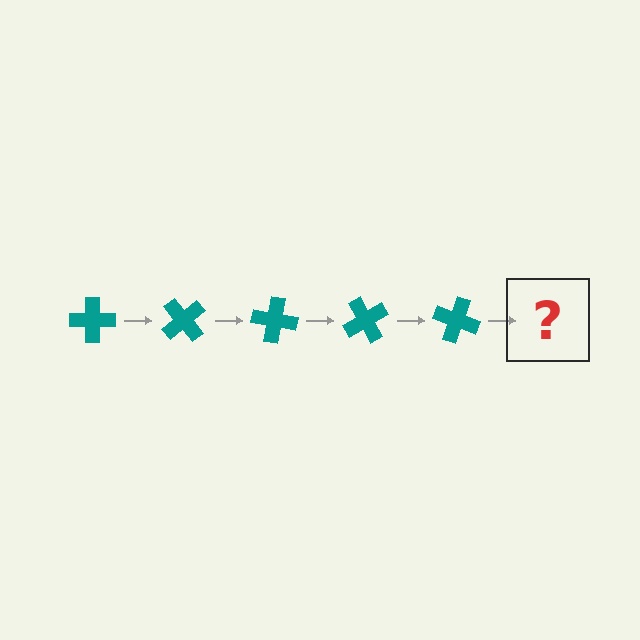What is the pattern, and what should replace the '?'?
The pattern is that the cross rotates 50 degrees each step. The '?' should be a teal cross rotated 250 degrees.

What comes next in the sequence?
The next element should be a teal cross rotated 250 degrees.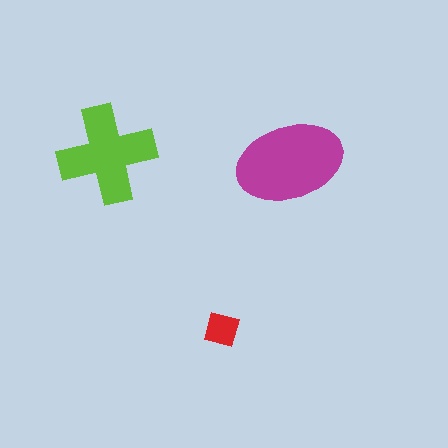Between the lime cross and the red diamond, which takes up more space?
The lime cross.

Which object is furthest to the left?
The lime cross is leftmost.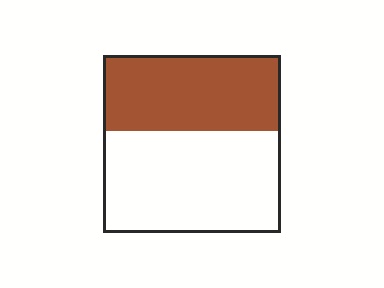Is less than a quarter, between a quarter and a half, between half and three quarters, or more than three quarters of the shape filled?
Between a quarter and a half.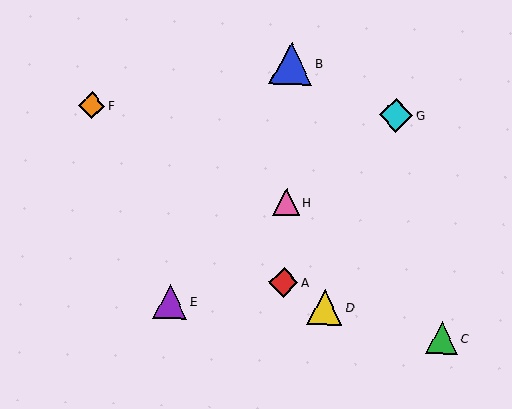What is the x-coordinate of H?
Object H is at x≈286.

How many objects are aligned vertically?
3 objects (A, B, H) are aligned vertically.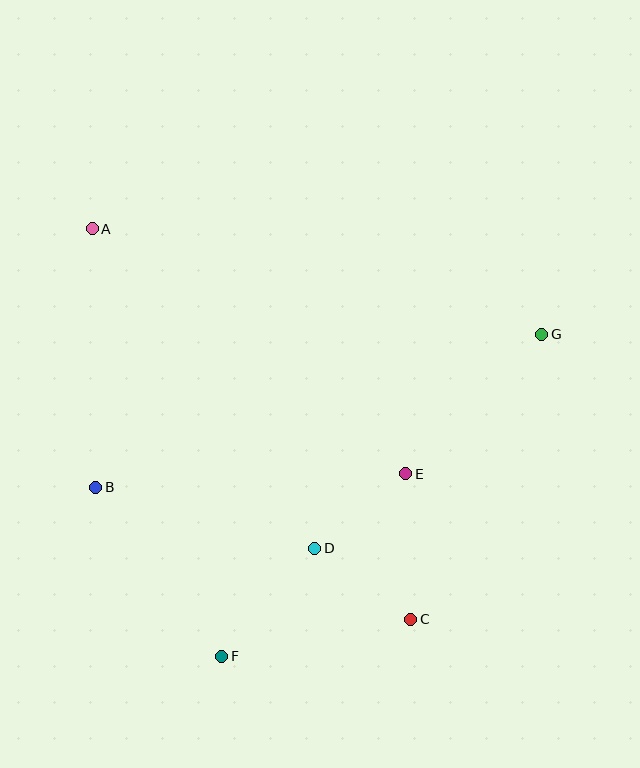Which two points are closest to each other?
Points D and E are closest to each other.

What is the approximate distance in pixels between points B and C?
The distance between B and C is approximately 341 pixels.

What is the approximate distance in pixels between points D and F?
The distance between D and F is approximately 143 pixels.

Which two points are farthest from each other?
Points A and C are farthest from each other.